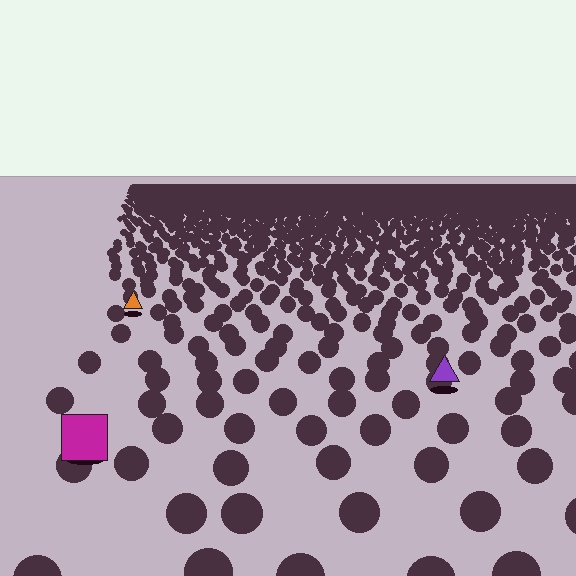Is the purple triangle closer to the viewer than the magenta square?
No. The magenta square is closer — you can tell from the texture gradient: the ground texture is coarser near it.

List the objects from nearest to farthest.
From nearest to farthest: the magenta square, the purple triangle, the orange triangle.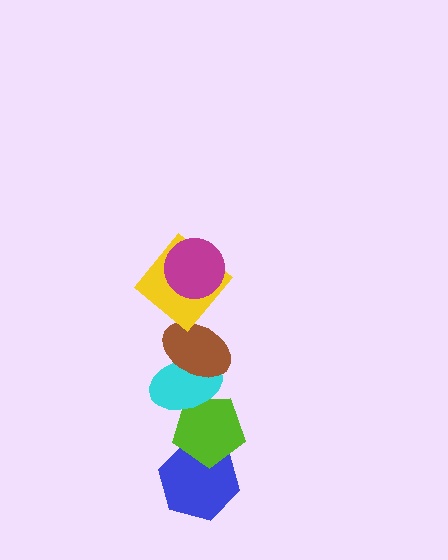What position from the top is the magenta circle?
The magenta circle is 1st from the top.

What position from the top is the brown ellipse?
The brown ellipse is 3rd from the top.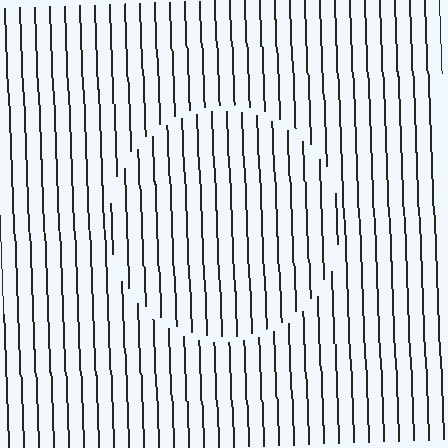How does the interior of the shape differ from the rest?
The interior of the shape contains the same grating, shifted by half a period — the contour is defined by the phase discontinuity where line-ends from the inner and outer gratings abut.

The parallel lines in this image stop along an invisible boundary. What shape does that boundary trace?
An illusory circle. The interior of the shape contains the same grating, shifted by half a period — the contour is defined by the phase discontinuity where line-ends from the inner and outer gratings abut.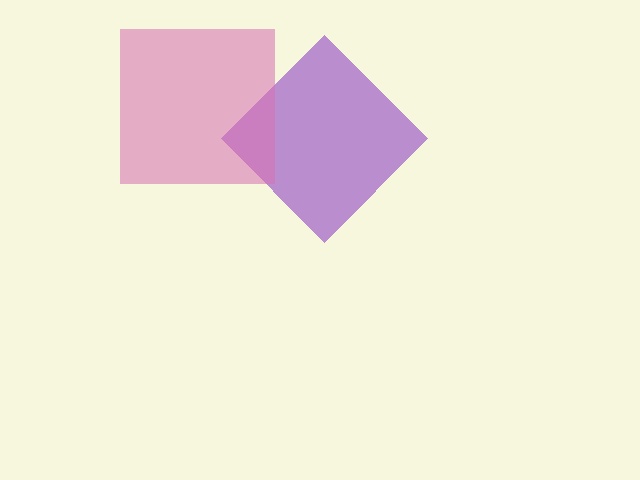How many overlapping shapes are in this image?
There are 2 overlapping shapes in the image.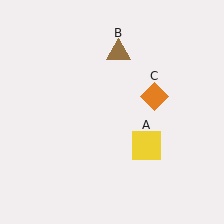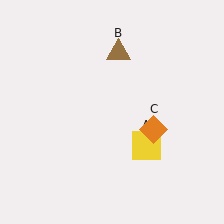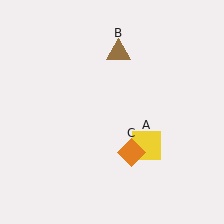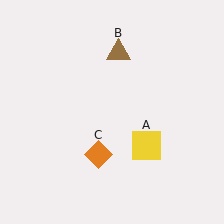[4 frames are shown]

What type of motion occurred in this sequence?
The orange diamond (object C) rotated clockwise around the center of the scene.